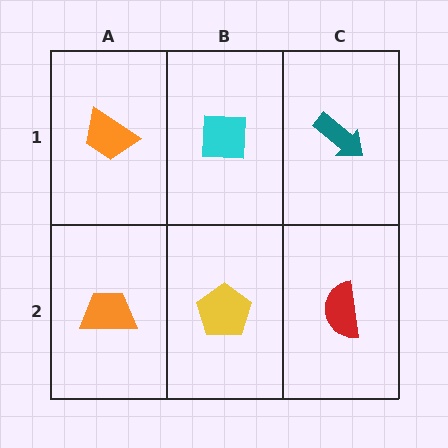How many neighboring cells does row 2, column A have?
2.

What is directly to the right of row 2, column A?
A yellow pentagon.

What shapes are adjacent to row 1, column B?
A yellow pentagon (row 2, column B), an orange trapezoid (row 1, column A), a teal arrow (row 1, column C).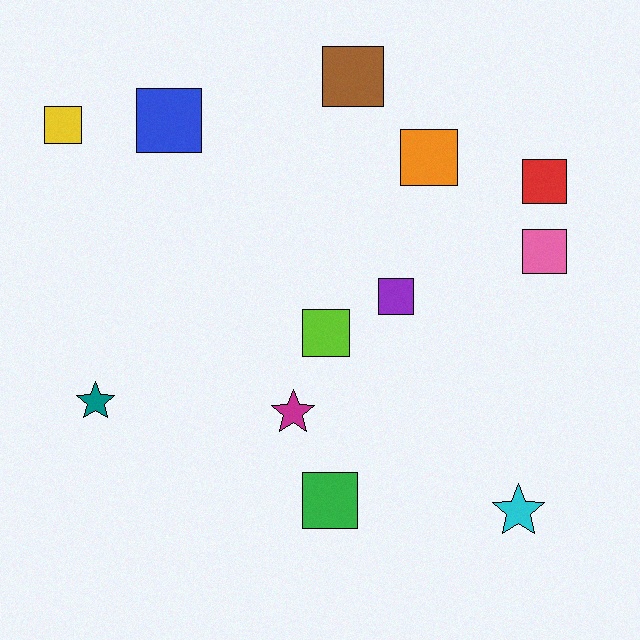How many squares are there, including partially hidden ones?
There are 9 squares.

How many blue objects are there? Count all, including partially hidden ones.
There is 1 blue object.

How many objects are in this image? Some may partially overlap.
There are 12 objects.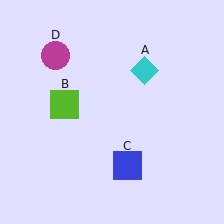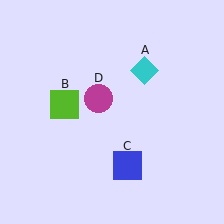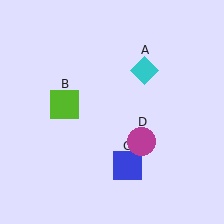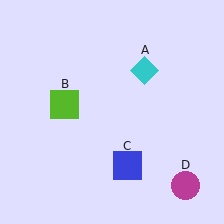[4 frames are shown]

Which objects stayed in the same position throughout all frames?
Cyan diamond (object A) and lime square (object B) and blue square (object C) remained stationary.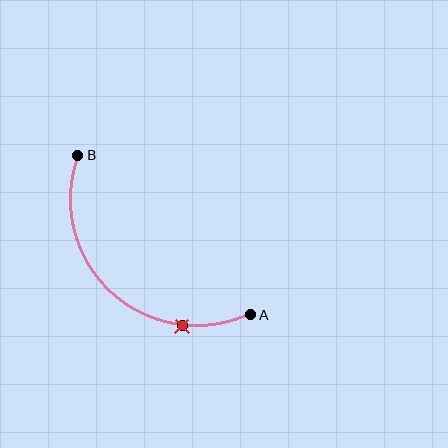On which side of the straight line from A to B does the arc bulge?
The arc bulges below and to the left of the straight line connecting A and B.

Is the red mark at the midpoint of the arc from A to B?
No. The red mark lies on the arc but is closer to endpoint A. The arc midpoint would be at the point on the curve equidistant along the arc from both A and B.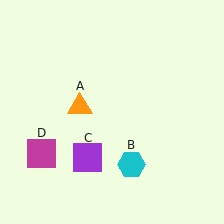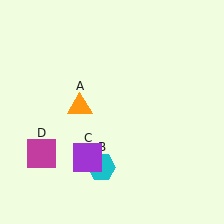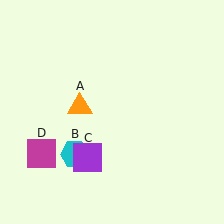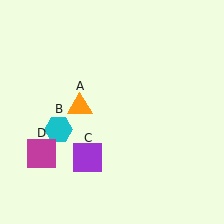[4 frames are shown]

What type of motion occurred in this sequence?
The cyan hexagon (object B) rotated clockwise around the center of the scene.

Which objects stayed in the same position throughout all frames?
Orange triangle (object A) and purple square (object C) and magenta square (object D) remained stationary.